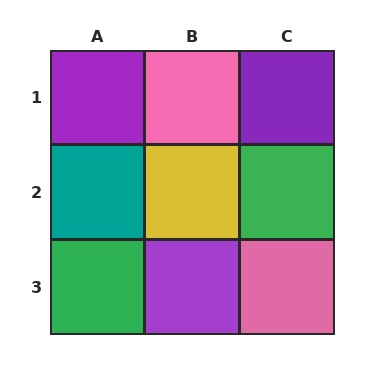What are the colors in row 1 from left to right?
Purple, pink, purple.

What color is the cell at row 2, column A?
Teal.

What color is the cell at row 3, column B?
Purple.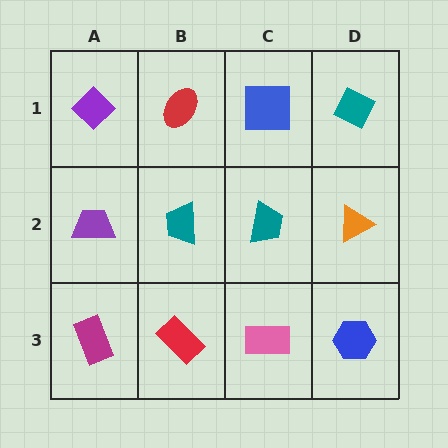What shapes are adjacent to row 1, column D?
An orange triangle (row 2, column D), a blue square (row 1, column C).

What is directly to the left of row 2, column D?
A teal trapezoid.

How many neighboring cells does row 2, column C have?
4.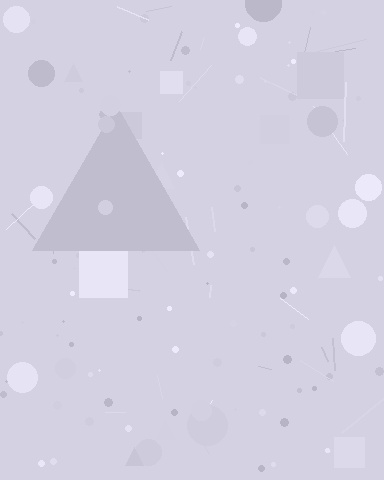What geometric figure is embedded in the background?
A triangle is embedded in the background.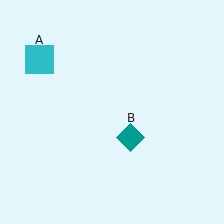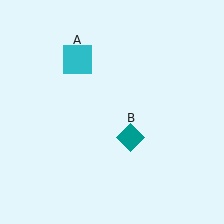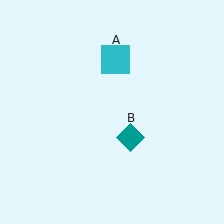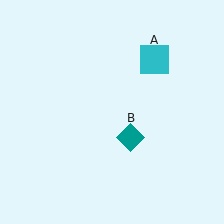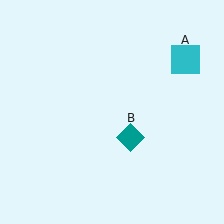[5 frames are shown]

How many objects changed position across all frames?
1 object changed position: cyan square (object A).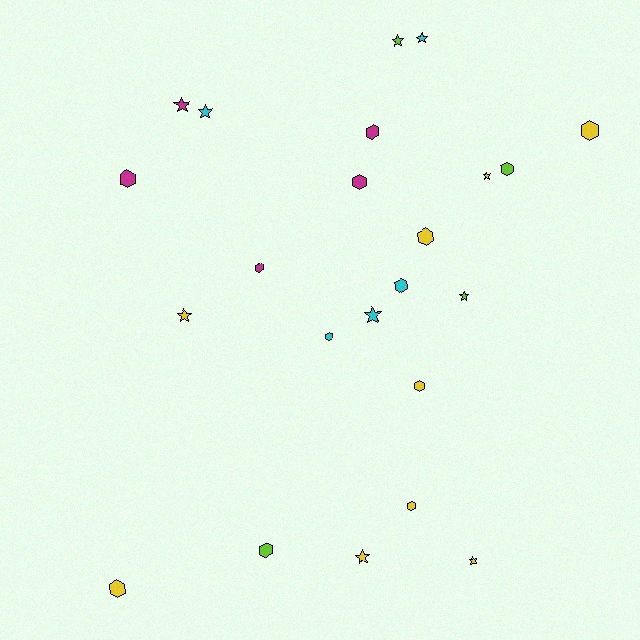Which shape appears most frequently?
Hexagon, with 13 objects.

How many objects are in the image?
There are 23 objects.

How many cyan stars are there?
There are 3 cyan stars.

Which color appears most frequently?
Yellow, with 9 objects.